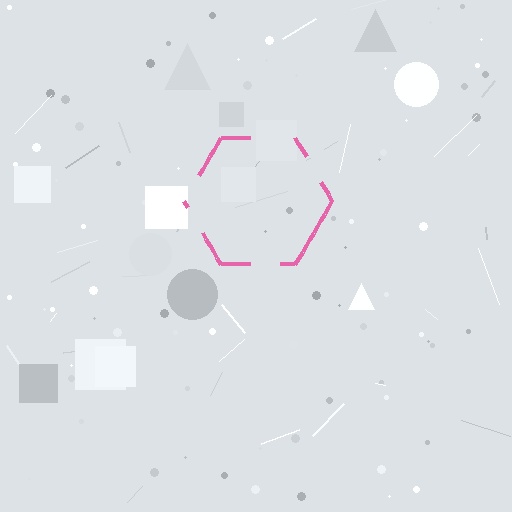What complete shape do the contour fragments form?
The contour fragments form a hexagon.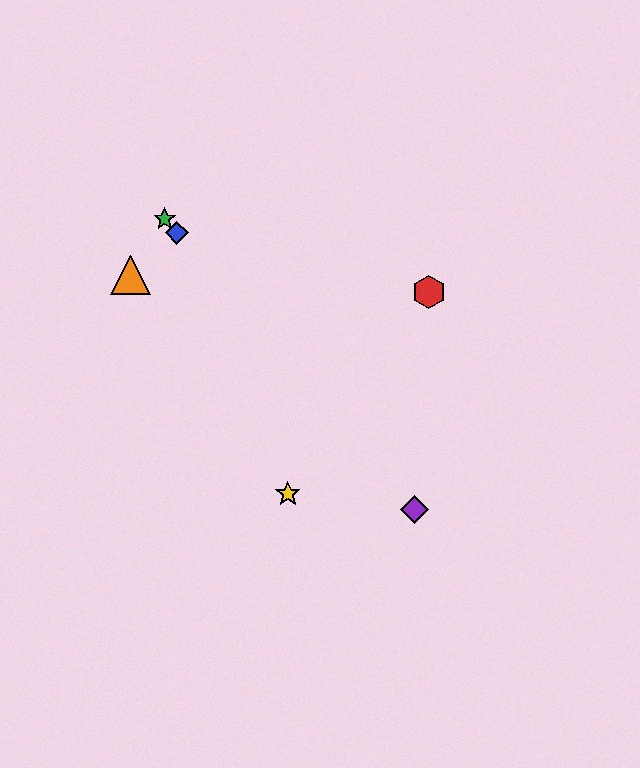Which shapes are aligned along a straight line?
The blue diamond, the green star, the purple diamond are aligned along a straight line.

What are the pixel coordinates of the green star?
The green star is at (165, 219).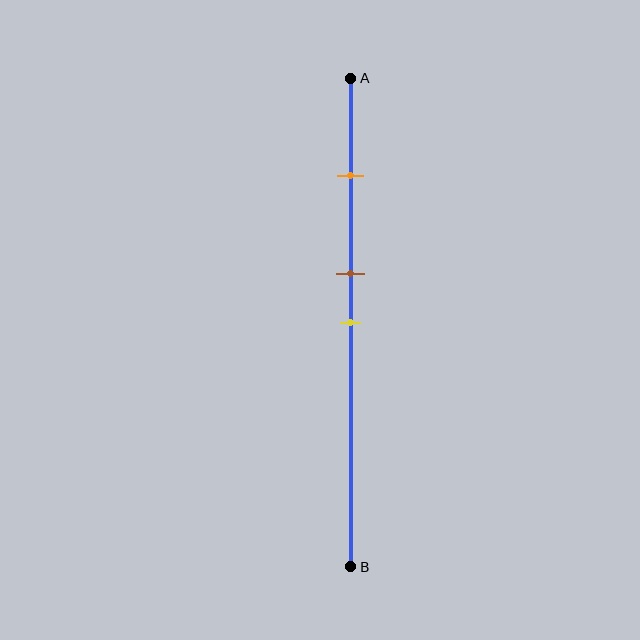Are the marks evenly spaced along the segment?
No, the marks are not evenly spaced.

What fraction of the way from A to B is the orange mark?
The orange mark is approximately 20% (0.2) of the way from A to B.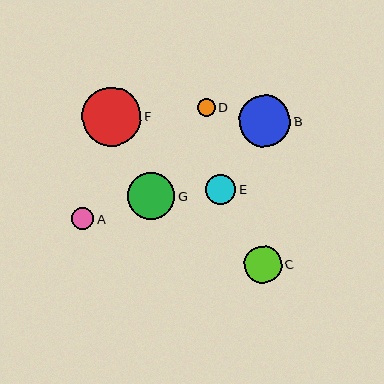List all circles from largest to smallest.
From largest to smallest: F, B, G, C, E, A, D.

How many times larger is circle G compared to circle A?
Circle G is approximately 2.1 times the size of circle A.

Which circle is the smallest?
Circle D is the smallest with a size of approximately 18 pixels.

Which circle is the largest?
Circle F is the largest with a size of approximately 59 pixels.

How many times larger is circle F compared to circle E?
Circle F is approximately 2.0 times the size of circle E.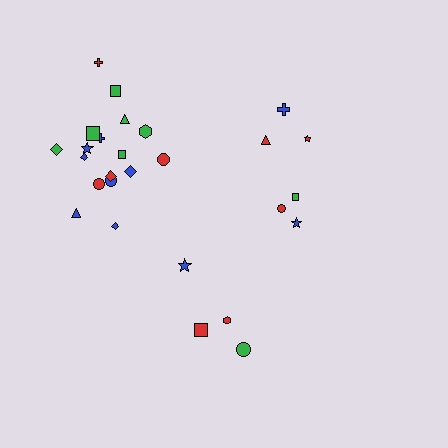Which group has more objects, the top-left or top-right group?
The top-left group.